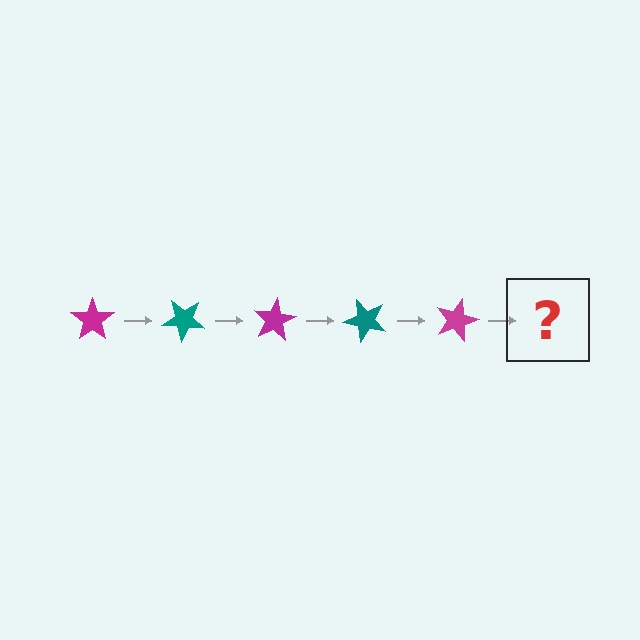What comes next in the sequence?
The next element should be a teal star, rotated 200 degrees from the start.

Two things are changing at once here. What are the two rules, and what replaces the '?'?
The two rules are that it rotates 40 degrees each step and the color cycles through magenta and teal. The '?' should be a teal star, rotated 200 degrees from the start.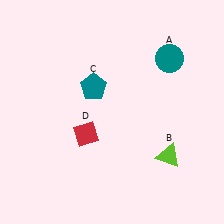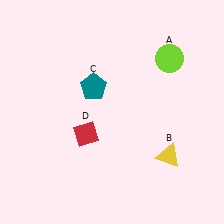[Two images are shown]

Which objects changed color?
A changed from teal to lime. B changed from lime to yellow.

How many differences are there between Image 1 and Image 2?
There are 2 differences between the two images.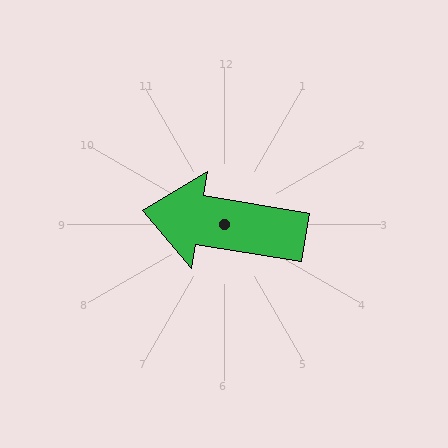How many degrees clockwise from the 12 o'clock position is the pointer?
Approximately 280 degrees.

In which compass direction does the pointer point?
West.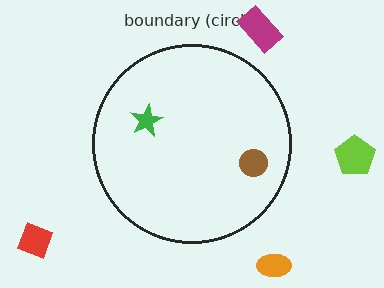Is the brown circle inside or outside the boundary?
Inside.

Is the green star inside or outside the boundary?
Inside.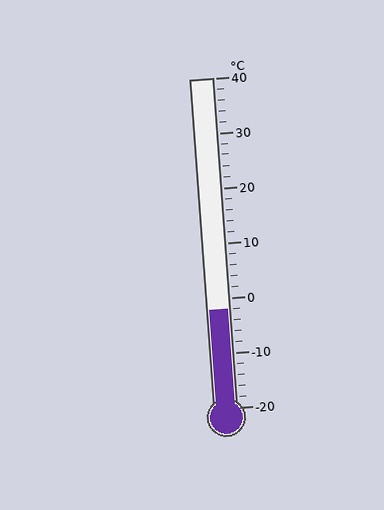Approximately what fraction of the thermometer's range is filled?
The thermometer is filled to approximately 30% of its range.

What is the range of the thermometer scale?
The thermometer scale ranges from -20°C to 40°C.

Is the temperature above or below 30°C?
The temperature is below 30°C.